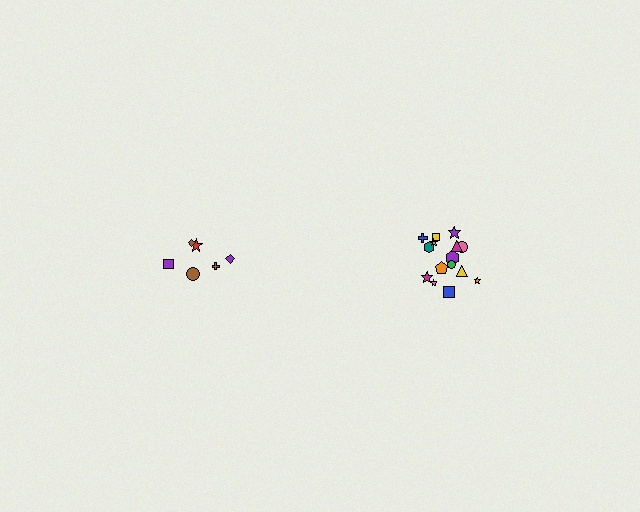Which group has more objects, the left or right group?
The right group.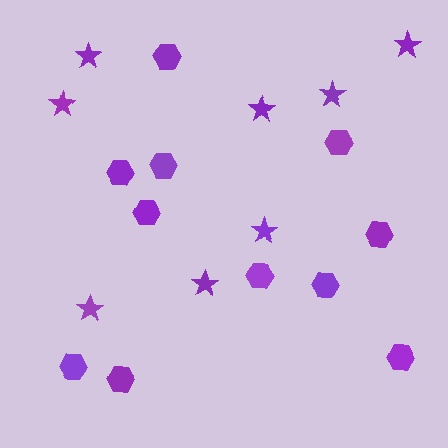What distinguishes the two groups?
There are 2 groups: one group of hexagons (11) and one group of stars (8).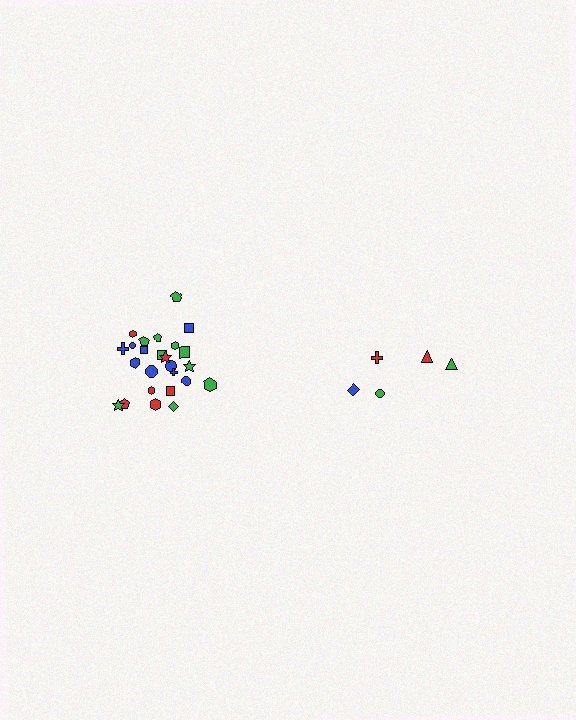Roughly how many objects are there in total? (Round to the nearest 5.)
Roughly 30 objects in total.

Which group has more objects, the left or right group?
The left group.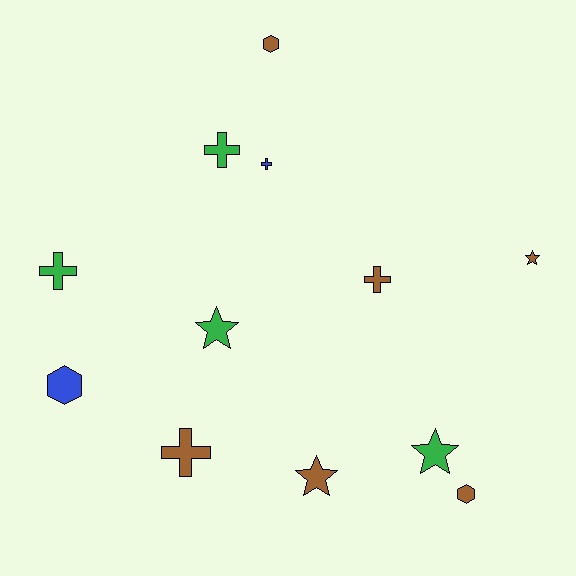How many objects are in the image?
There are 12 objects.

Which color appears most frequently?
Brown, with 6 objects.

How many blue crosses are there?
There is 1 blue cross.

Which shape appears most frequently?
Cross, with 5 objects.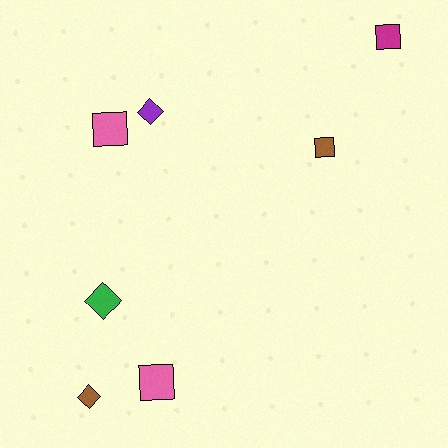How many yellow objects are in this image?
There are no yellow objects.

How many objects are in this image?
There are 7 objects.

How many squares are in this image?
There are 4 squares.